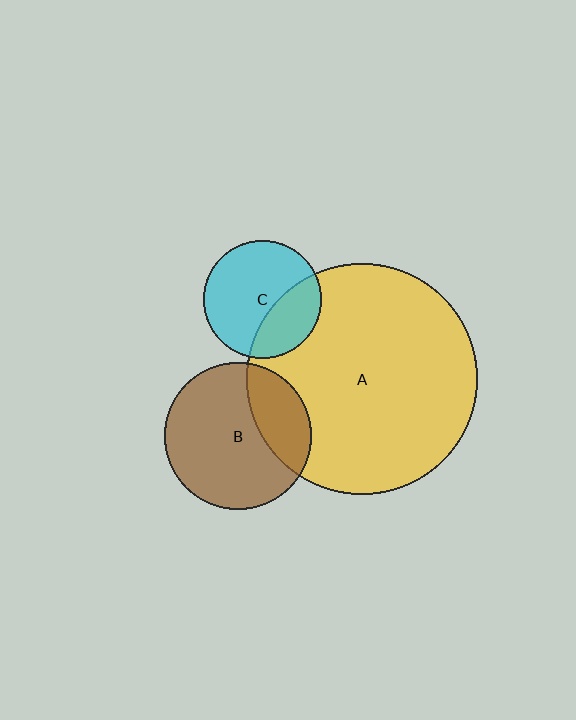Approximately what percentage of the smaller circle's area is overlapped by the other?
Approximately 25%.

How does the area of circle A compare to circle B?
Approximately 2.5 times.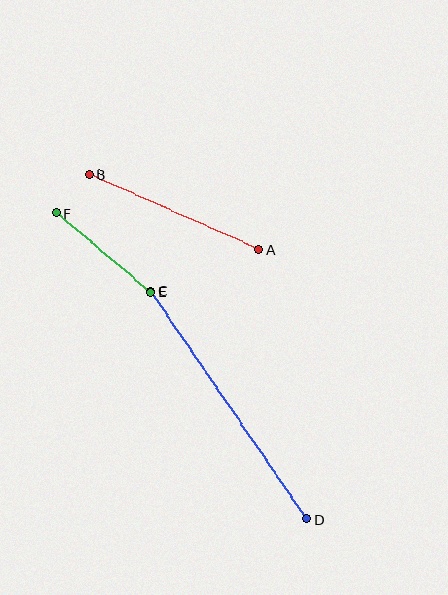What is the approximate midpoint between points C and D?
The midpoint is at approximately (229, 405) pixels.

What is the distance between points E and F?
The distance is approximately 123 pixels.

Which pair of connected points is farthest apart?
Points C and D are farthest apart.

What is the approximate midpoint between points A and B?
The midpoint is at approximately (174, 212) pixels.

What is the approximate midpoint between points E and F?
The midpoint is at approximately (104, 253) pixels.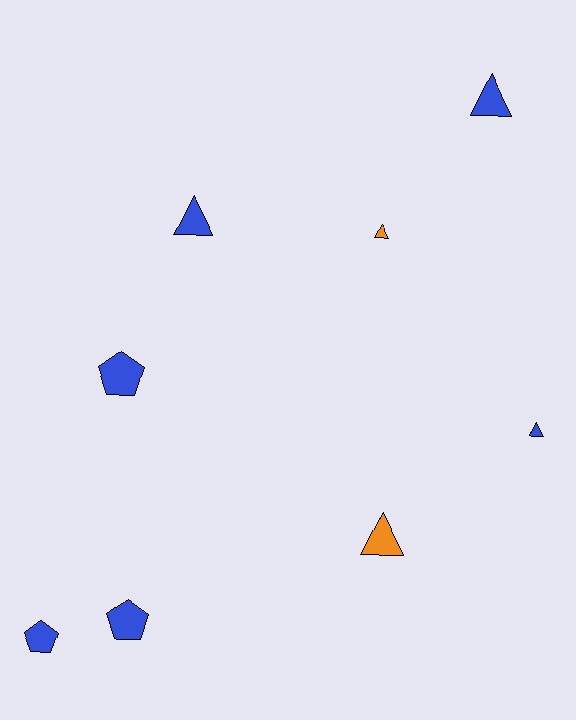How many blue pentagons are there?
There are 3 blue pentagons.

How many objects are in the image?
There are 8 objects.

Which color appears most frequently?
Blue, with 6 objects.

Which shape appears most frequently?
Triangle, with 5 objects.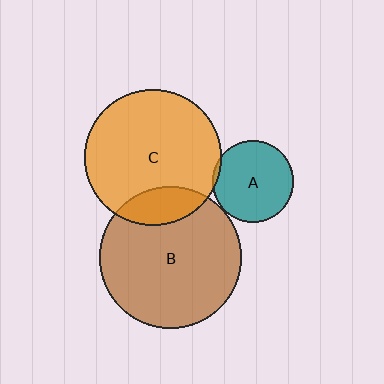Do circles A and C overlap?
Yes.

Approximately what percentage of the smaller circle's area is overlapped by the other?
Approximately 5%.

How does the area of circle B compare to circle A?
Approximately 3.0 times.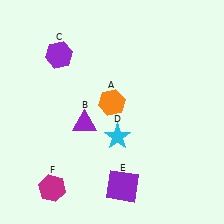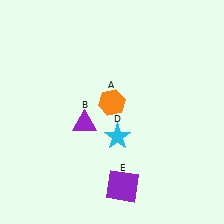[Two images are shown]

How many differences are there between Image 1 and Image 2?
There are 2 differences between the two images.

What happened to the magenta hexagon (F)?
The magenta hexagon (F) was removed in Image 2. It was in the bottom-left area of Image 1.